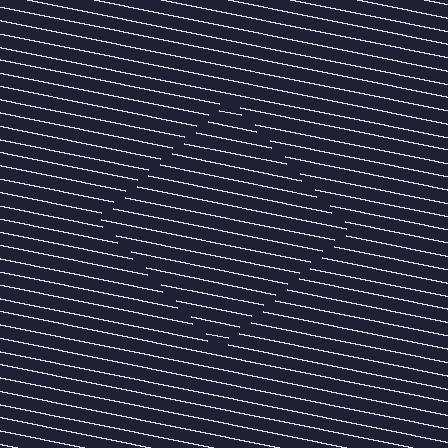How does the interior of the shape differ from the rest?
The interior of the shape contains the same grating, shifted by half a period — the contour is defined by the phase discontinuity where line-ends from the inner and outer gratings abut.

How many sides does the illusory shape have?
4 sides — the line-ends trace a square.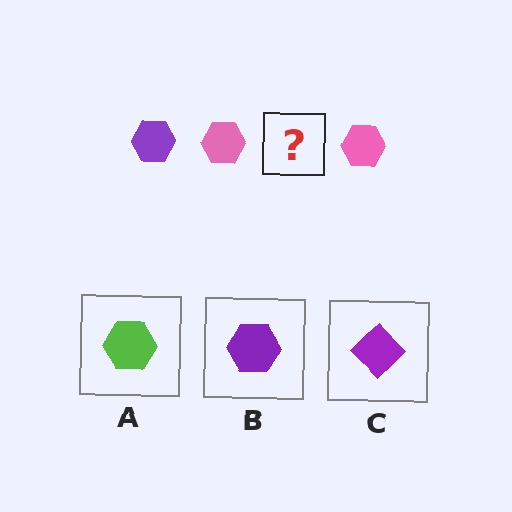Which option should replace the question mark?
Option B.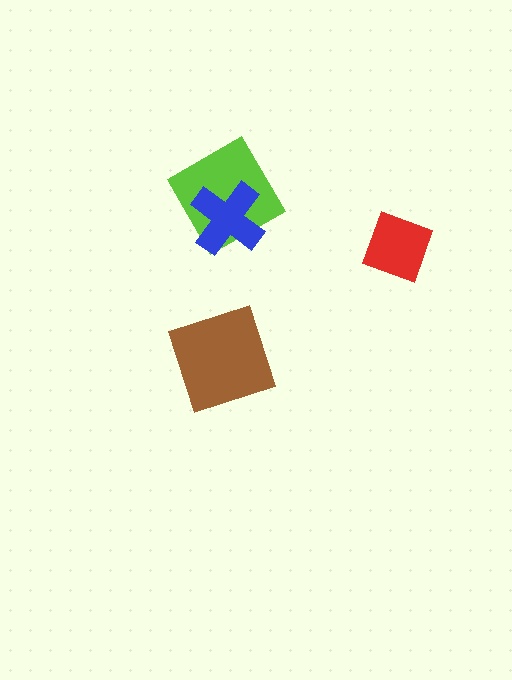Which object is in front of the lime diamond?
The blue cross is in front of the lime diamond.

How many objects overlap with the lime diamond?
1 object overlaps with the lime diamond.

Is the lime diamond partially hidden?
Yes, it is partially covered by another shape.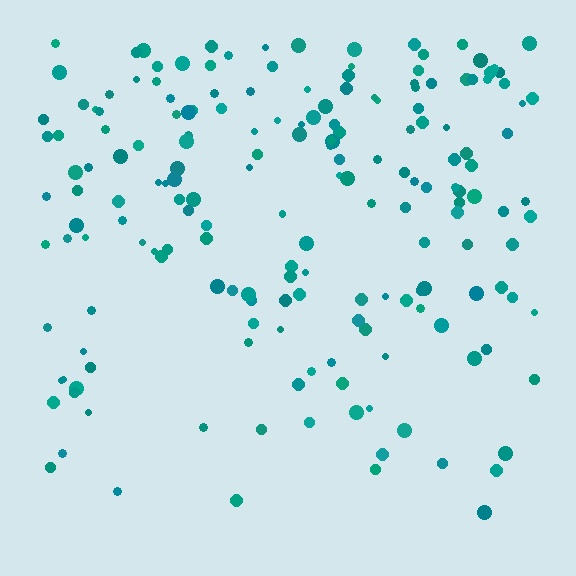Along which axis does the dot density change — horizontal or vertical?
Vertical.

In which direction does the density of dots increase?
From bottom to top, with the top side densest.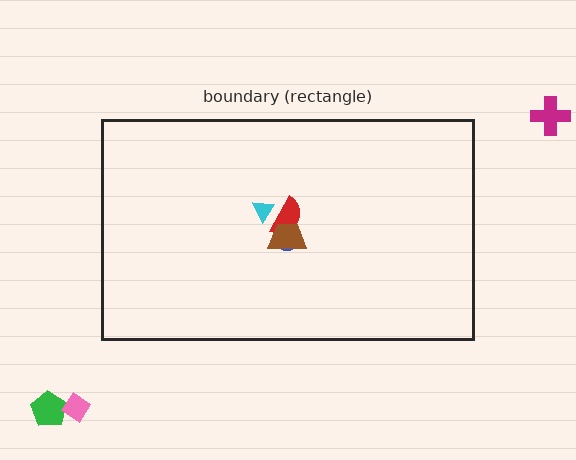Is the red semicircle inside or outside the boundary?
Inside.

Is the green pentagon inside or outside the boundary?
Outside.